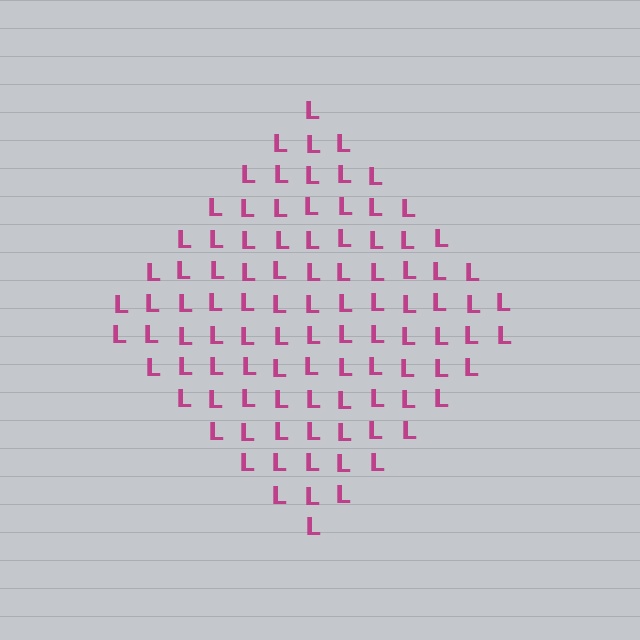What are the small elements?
The small elements are letter L's.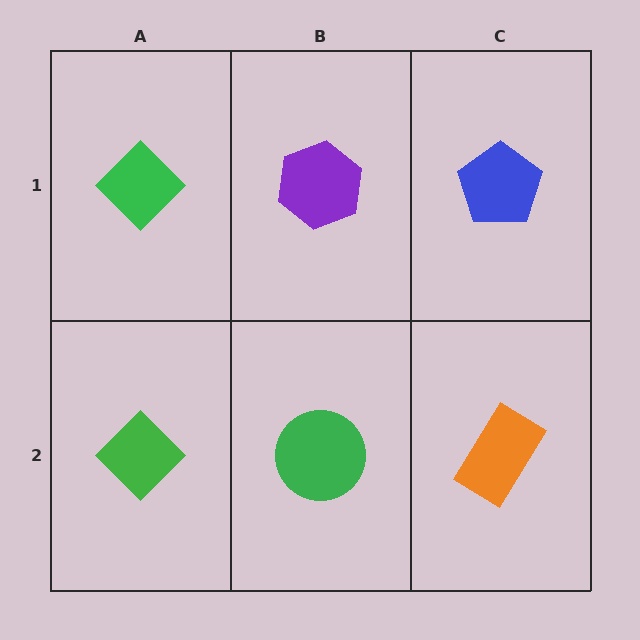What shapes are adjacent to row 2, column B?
A purple hexagon (row 1, column B), a green diamond (row 2, column A), an orange rectangle (row 2, column C).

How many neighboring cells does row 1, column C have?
2.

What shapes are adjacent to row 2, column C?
A blue pentagon (row 1, column C), a green circle (row 2, column B).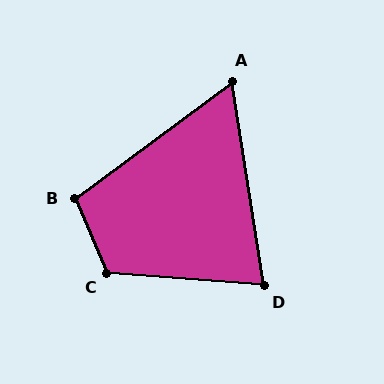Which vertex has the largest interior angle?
C, at approximately 118 degrees.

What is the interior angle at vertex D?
Approximately 77 degrees (acute).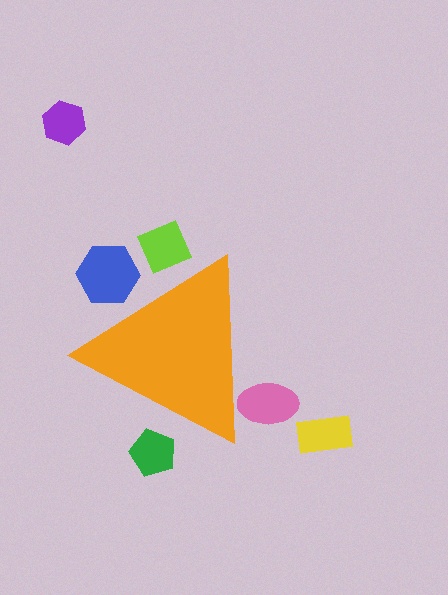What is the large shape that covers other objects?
An orange triangle.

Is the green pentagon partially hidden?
Yes, the green pentagon is partially hidden behind the orange triangle.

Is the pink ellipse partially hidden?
Yes, the pink ellipse is partially hidden behind the orange triangle.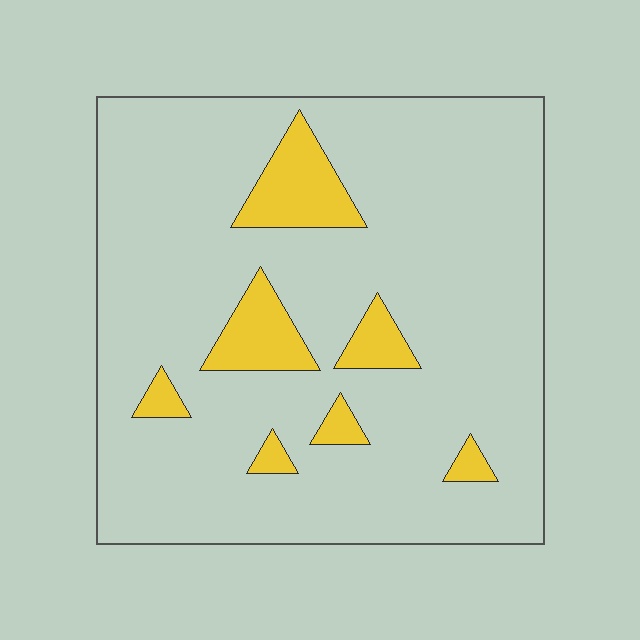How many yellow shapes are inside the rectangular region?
7.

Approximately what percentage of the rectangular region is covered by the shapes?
Approximately 10%.